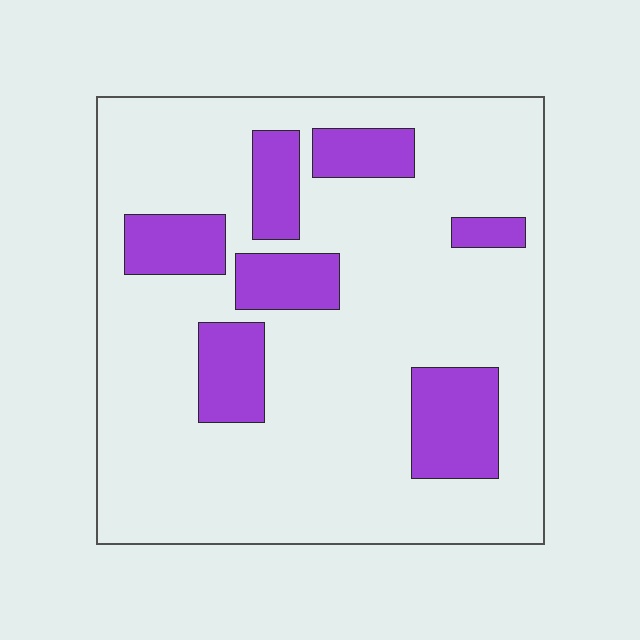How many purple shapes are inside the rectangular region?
7.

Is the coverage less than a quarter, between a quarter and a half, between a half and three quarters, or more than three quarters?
Less than a quarter.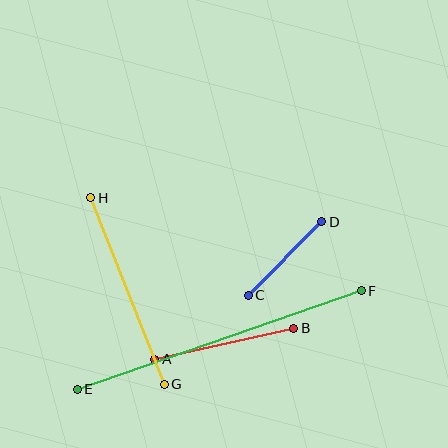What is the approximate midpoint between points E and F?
The midpoint is at approximately (219, 340) pixels.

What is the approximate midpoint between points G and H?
The midpoint is at approximately (128, 291) pixels.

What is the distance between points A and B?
The distance is approximately 142 pixels.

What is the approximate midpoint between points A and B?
The midpoint is at approximately (224, 344) pixels.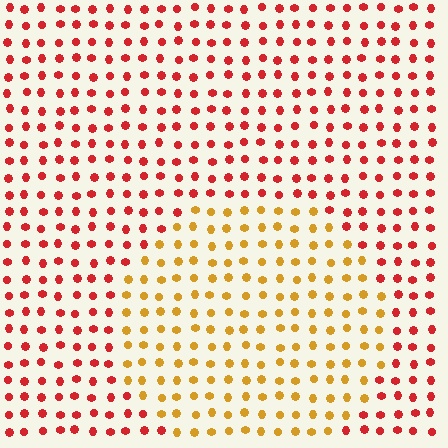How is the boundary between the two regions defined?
The boundary is defined purely by a slight shift in hue (about 44 degrees). Spacing, size, and orientation are identical on both sides.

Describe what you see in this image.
The image is filled with small red elements in a uniform arrangement. A circle-shaped region is visible where the elements are tinted to a slightly different hue, forming a subtle color boundary.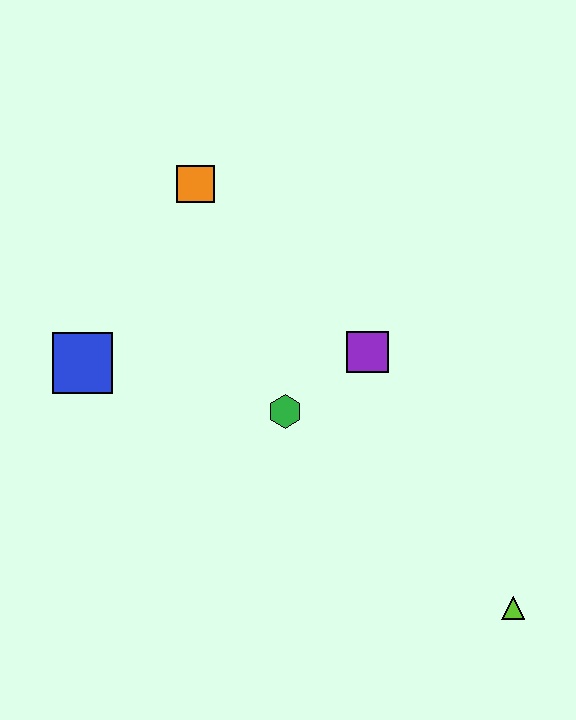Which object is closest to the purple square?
The green hexagon is closest to the purple square.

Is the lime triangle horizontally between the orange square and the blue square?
No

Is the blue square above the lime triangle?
Yes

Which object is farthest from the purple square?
The lime triangle is farthest from the purple square.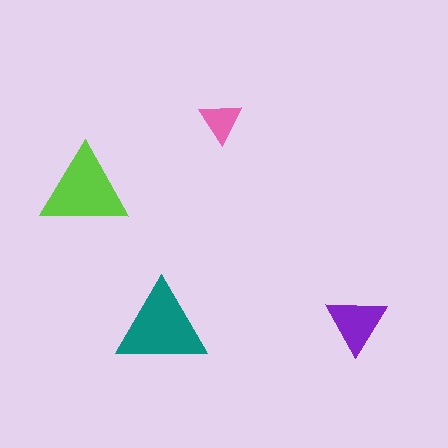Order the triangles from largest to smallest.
the teal one, the lime one, the purple one, the pink one.